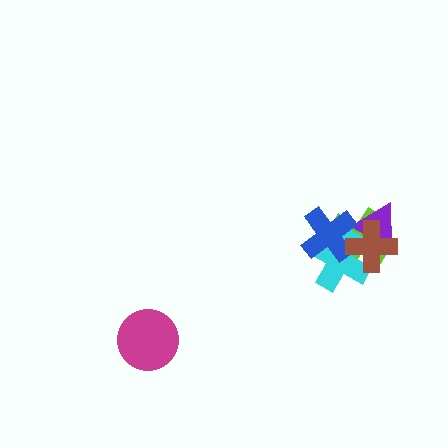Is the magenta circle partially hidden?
No, no other shape covers it.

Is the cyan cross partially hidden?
Yes, it is partially covered by another shape.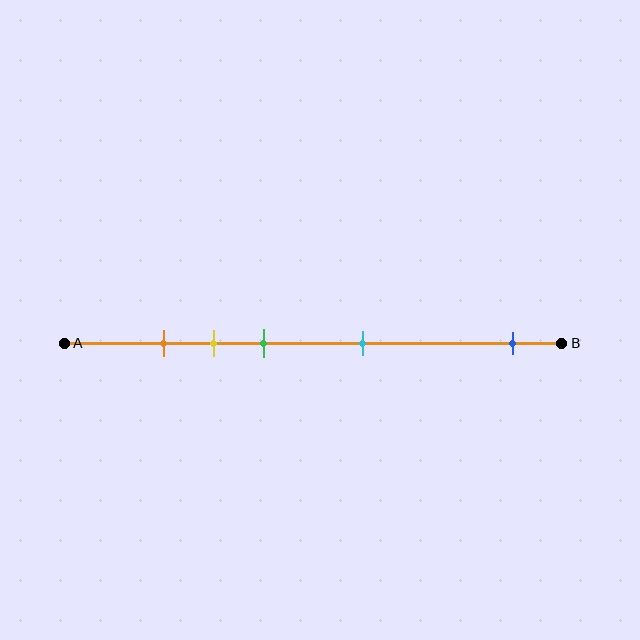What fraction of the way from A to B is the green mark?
The green mark is approximately 40% (0.4) of the way from A to B.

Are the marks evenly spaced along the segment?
No, the marks are not evenly spaced.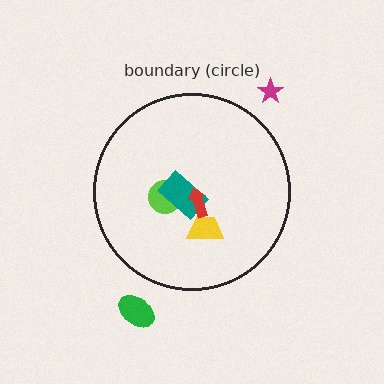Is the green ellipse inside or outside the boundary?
Outside.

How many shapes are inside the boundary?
4 inside, 2 outside.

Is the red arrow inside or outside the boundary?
Inside.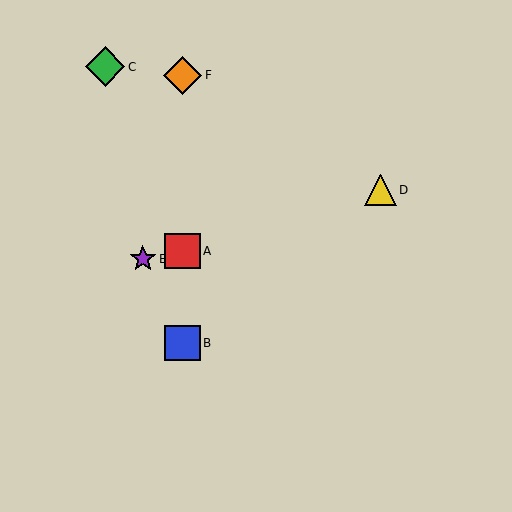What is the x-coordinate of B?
Object B is at x≈182.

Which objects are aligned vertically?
Objects A, B, F are aligned vertically.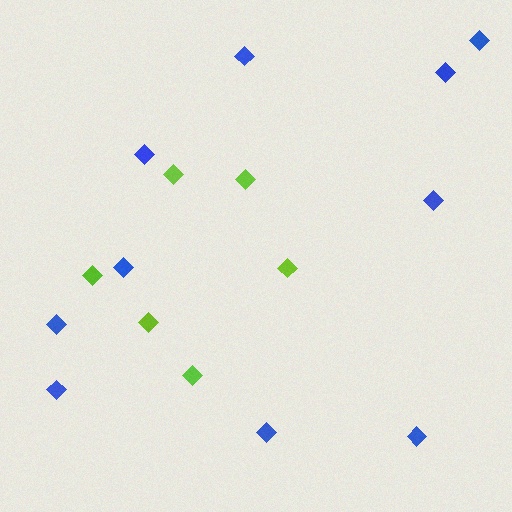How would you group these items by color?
There are 2 groups: one group of blue diamonds (10) and one group of lime diamonds (6).